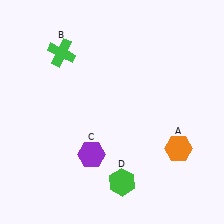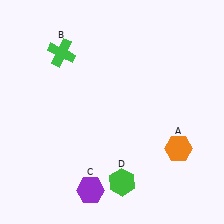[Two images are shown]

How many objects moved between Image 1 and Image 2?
1 object moved between the two images.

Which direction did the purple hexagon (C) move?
The purple hexagon (C) moved down.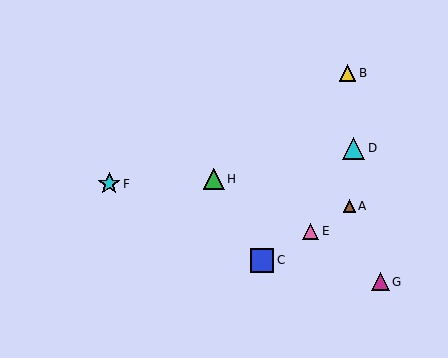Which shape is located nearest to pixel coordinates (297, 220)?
The pink triangle (labeled E) at (311, 231) is nearest to that location.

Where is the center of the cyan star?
The center of the cyan star is at (109, 184).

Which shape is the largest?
The blue square (labeled C) is the largest.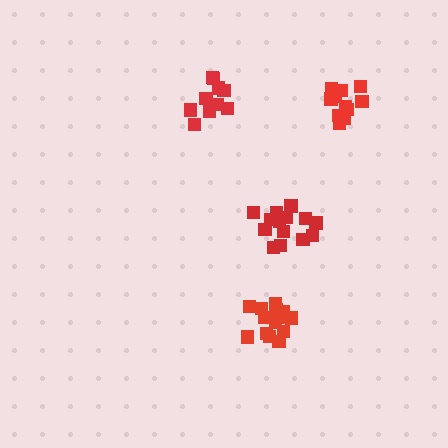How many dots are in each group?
Group 1: 10 dots, Group 2: 11 dots, Group 3: 14 dots, Group 4: 14 dots (49 total).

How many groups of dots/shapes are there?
There are 4 groups.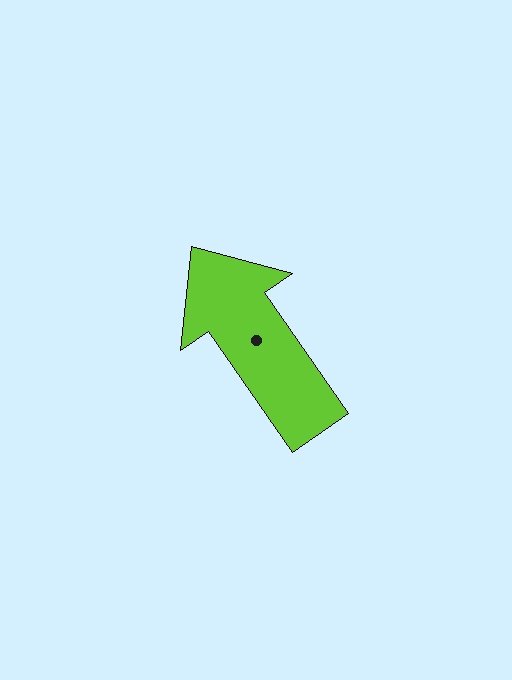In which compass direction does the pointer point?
Northwest.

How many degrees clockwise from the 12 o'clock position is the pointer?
Approximately 325 degrees.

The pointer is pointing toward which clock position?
Roughly 11 o'clock.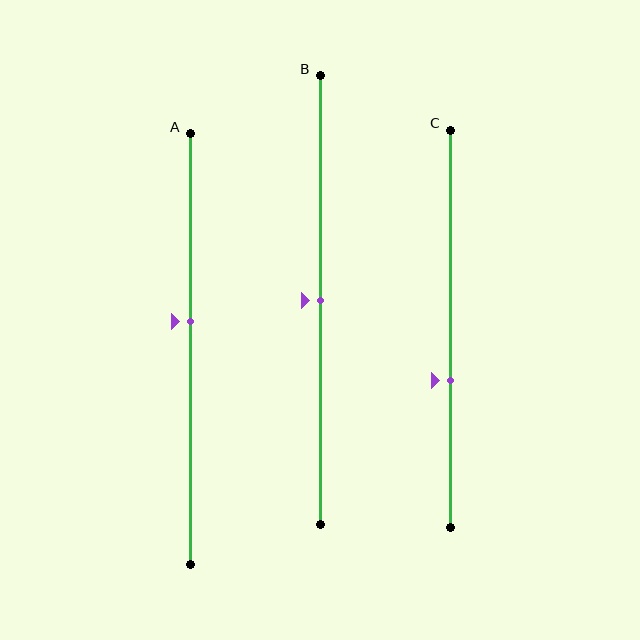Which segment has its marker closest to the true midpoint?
Segment B has its marker closest to the true midpoint.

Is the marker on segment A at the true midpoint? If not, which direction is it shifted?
No, the marker on segment A is shifted upward by about 6% of the segment length.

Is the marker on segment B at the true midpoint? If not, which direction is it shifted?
Yes, the marker on segment B is at the true midpoint.